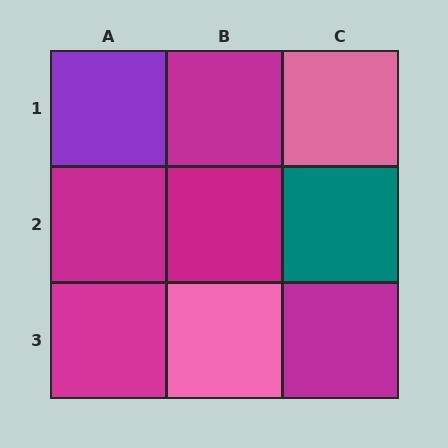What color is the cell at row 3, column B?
Pink.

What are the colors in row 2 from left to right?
Magenta, magenta, teal.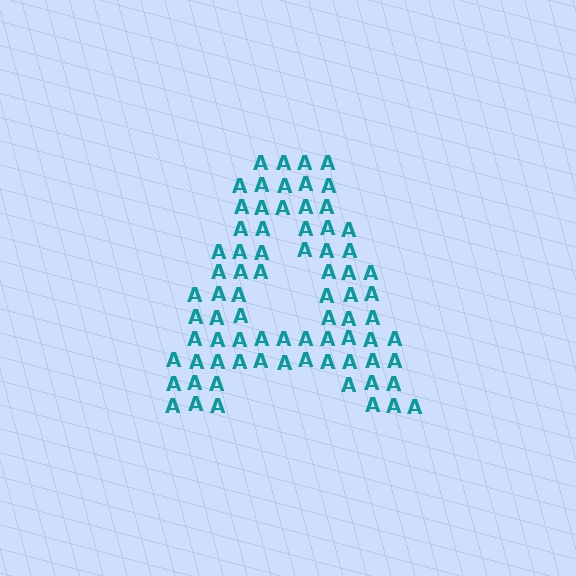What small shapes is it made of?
It is made of small letter A's.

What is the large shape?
The large shape is the letter A.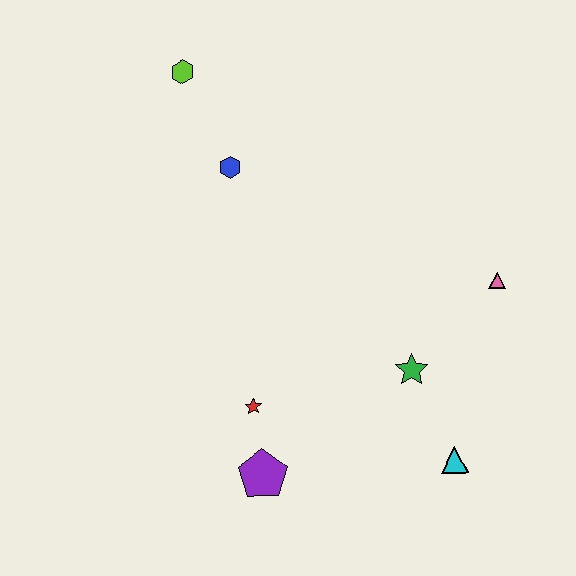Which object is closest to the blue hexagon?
The lime hexagon is closest to the blue hexagon.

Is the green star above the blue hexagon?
No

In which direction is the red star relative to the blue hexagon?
The red star is below the blue hexagon.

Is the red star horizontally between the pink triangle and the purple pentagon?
No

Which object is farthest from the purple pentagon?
The lime hexagon is farthest from the purple pentagon.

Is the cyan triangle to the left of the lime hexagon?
No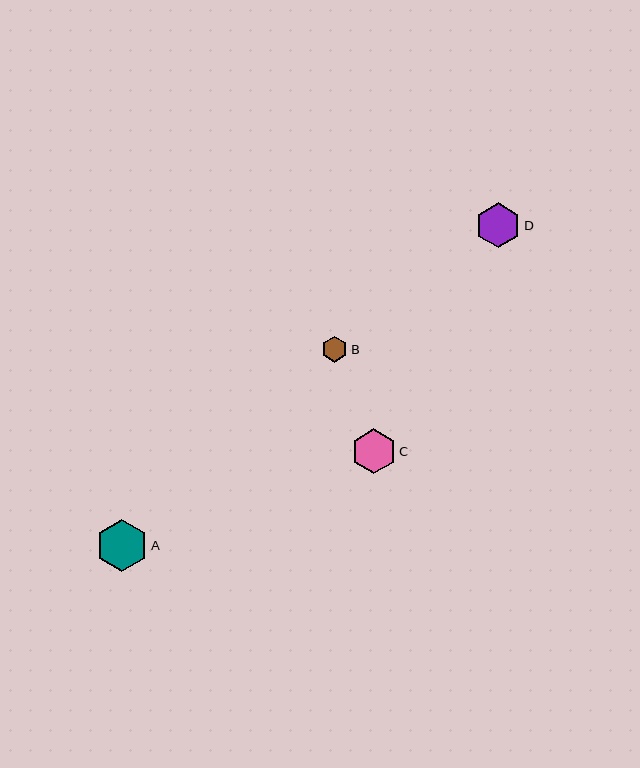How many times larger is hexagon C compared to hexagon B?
Hexagon C is approximately 1.7 times the size of hexagon B.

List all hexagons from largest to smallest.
From largest to smallest: A, D, C, B.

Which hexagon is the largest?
Hexagon A is the largest with a size of approximately 52 pixels.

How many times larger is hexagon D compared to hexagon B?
Hexagon D is approximately 1.7 times the size of hexagon B.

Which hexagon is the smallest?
Hexagon B is the smallest with a size of approximately 26 pixels.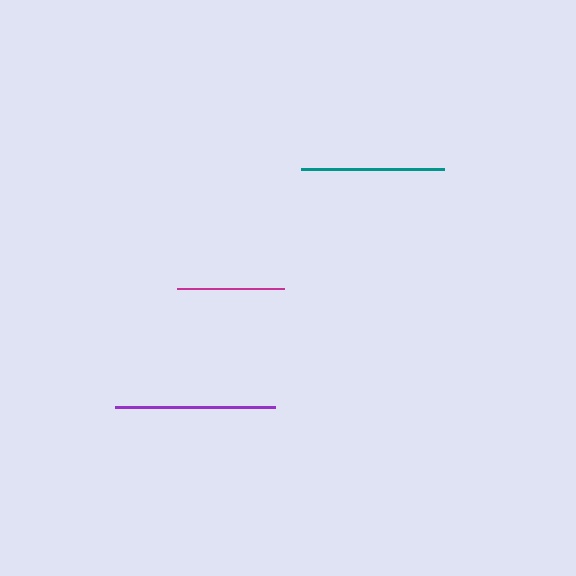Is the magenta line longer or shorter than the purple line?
The purple line is longer than the magenta line.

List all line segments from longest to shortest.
From longest to shortest: purple, teal, magenta.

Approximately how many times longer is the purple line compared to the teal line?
The purple line is approximately 1.1 times the length of the teal line.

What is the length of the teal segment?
The teal segment is approximately 143 pixels long.